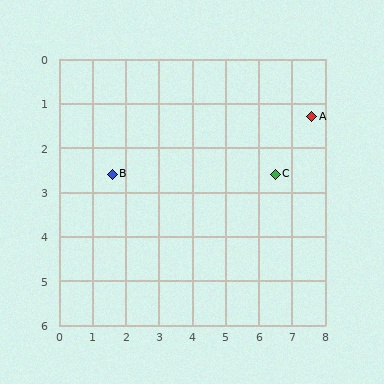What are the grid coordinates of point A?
Point A is at approximately (7.6, 1.3).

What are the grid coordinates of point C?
Point C is at approximately (6.5, 2.6).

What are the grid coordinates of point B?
Point B is at approximately (1.6, 2.6).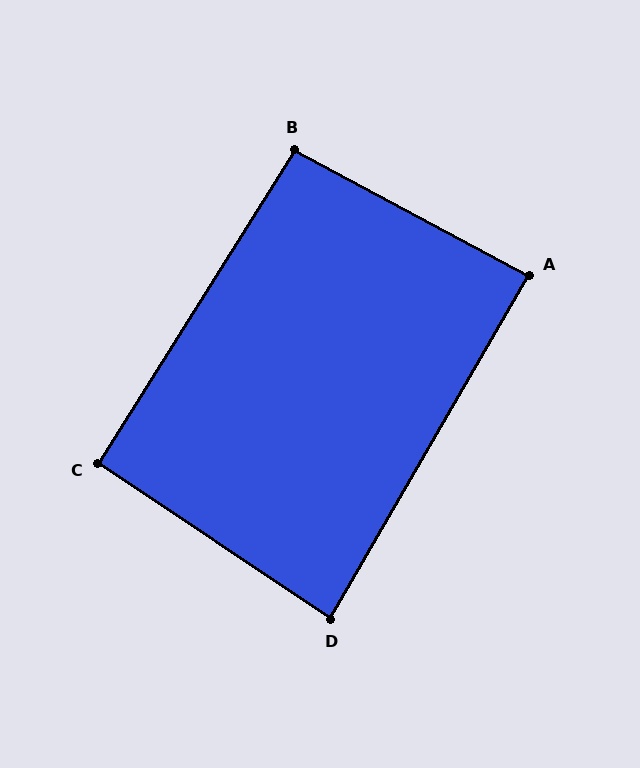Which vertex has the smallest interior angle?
D, at approximately 86 degrees.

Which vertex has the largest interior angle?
B, at approximately 94 degrees.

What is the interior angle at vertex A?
Approximately 88 degrees (approximately right).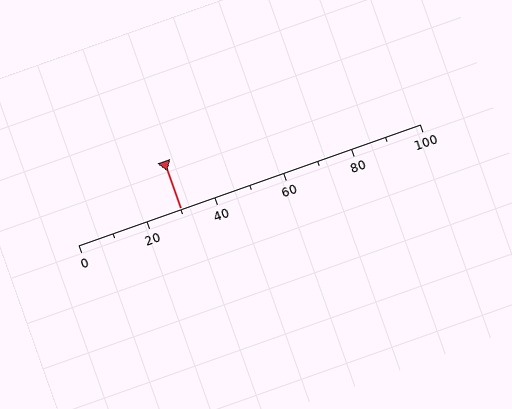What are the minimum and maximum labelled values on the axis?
The axis runs from 0 to 100.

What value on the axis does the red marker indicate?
The marker indicates approximately 30.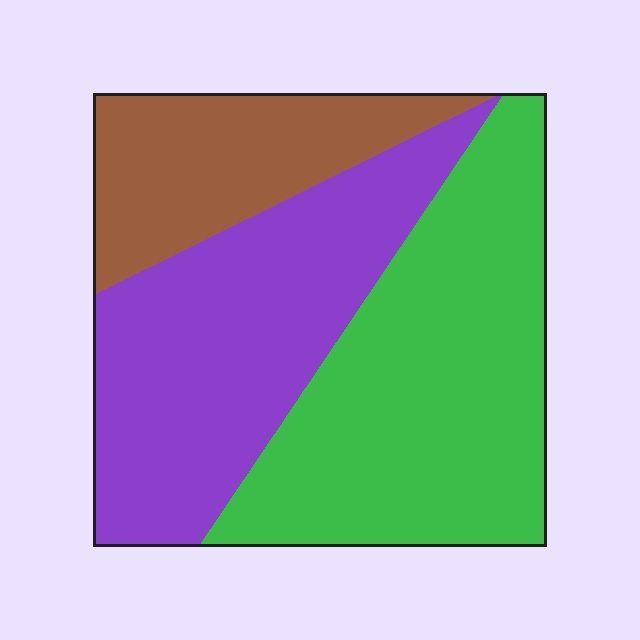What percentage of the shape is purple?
Purple takes up about three eighths (3/8) of the shape.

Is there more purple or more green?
Green.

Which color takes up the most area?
Green, at roughly 45%.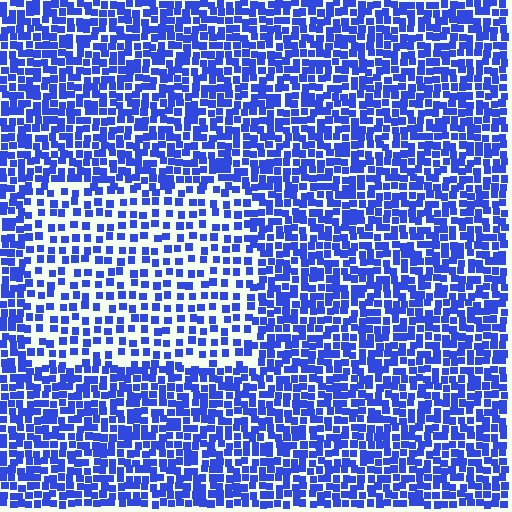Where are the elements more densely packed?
The elements are more densely packed outside the rectangle boundary.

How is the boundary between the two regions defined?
The boundary is defined by a change in element density (approximately 1.9x ratio). All elements are the same color, size, and shape.